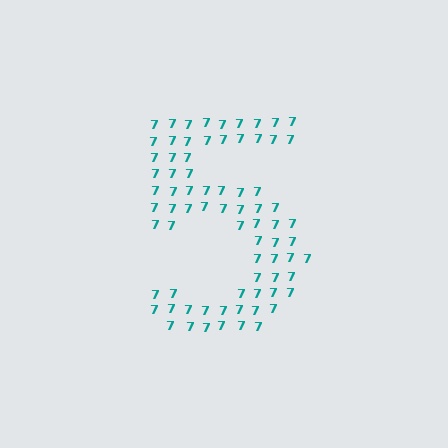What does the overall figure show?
The overall figure shows the digit 5.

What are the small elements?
The small elements are digit 7's.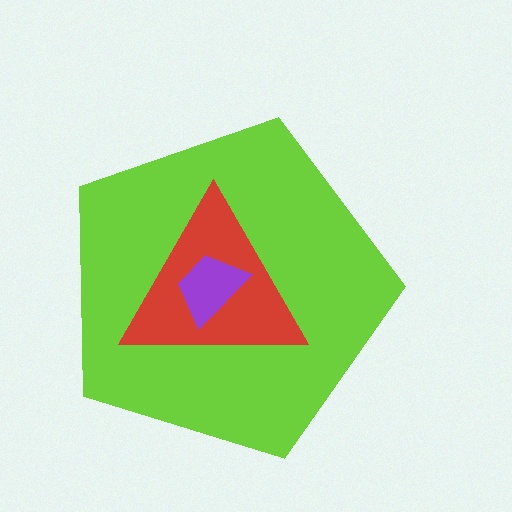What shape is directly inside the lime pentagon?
The red triangle.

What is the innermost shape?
The purple trapezoid.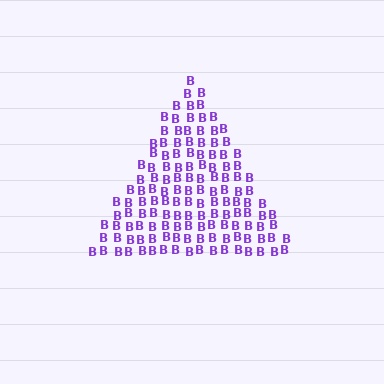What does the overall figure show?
The overall figure shows a triangle.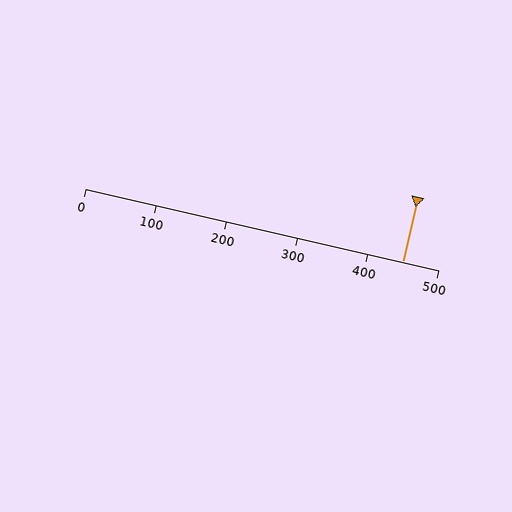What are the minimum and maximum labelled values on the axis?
The axis runs from 0 to 500.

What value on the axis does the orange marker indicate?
The marker indicates approximately 450.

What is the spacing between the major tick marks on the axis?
The major ticks are spaced 100 apart.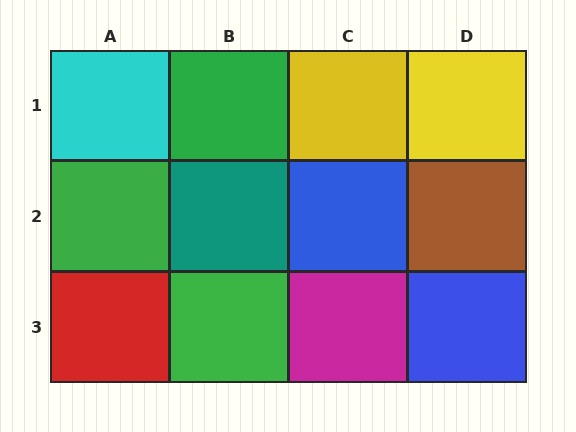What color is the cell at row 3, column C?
Magenta.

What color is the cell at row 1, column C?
Yellow.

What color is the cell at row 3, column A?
Red.